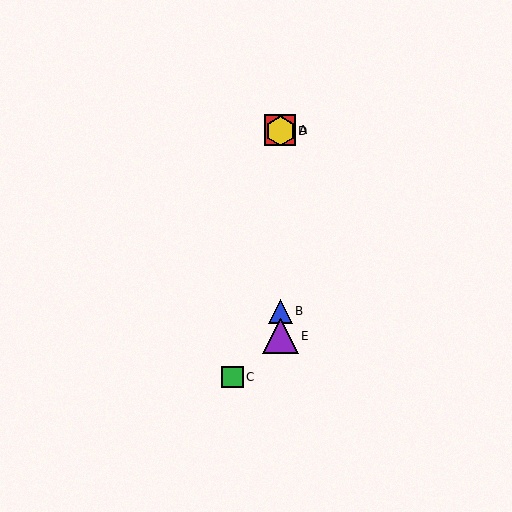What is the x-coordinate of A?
Object A is at x≈280.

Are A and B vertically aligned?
Yes, both are at x≈280.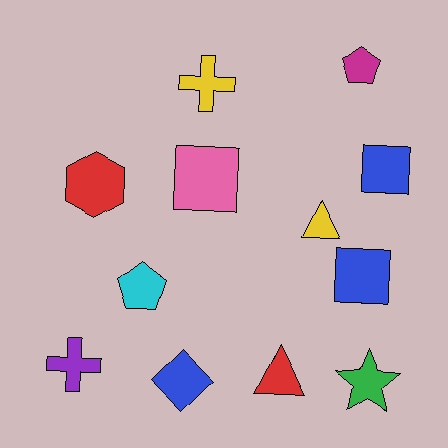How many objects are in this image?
There are 12 objects.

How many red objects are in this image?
There are 2 red objects.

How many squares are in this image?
There are 3 squares.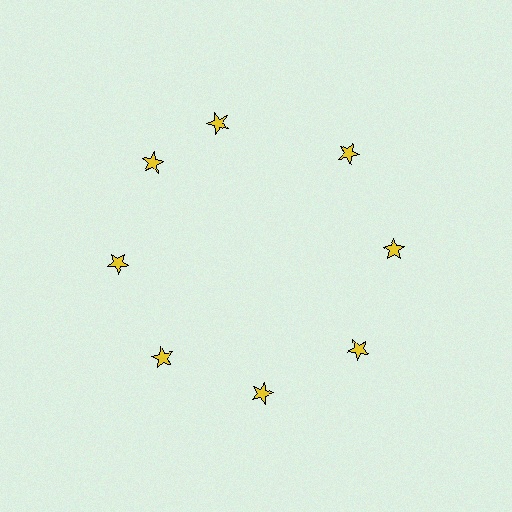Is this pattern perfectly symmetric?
No. The 8 yellow stars are arranged in a ring, but one element near the 12 o'clock position is rotated out of alignment along the ring, breaking the 8-fold rotational symmetry.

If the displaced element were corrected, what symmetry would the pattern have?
It would have 8-fold rotational symmetry — the pattern would map onto itself every 45 degrees.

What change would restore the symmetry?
The symmetry would be restored by rotating it back into even spacing with its neighbors so that all 8 stars sit at equal angles and equal distance from the center.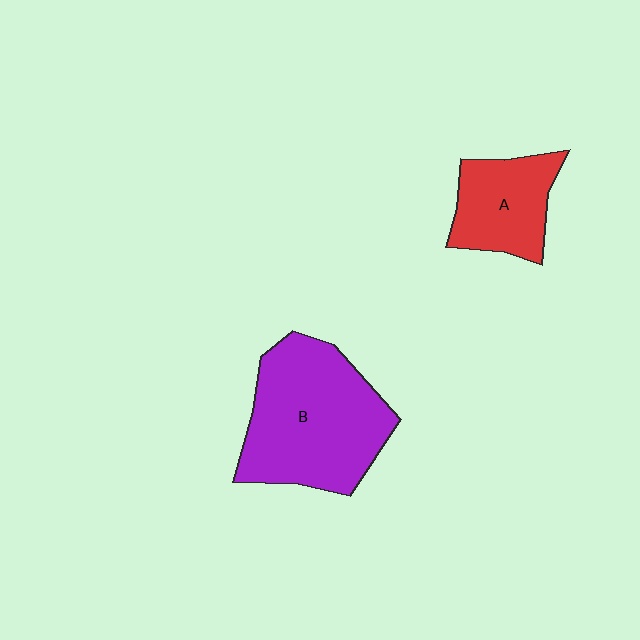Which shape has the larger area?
Shape B (purple).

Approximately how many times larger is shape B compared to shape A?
Approximately 1.9 times.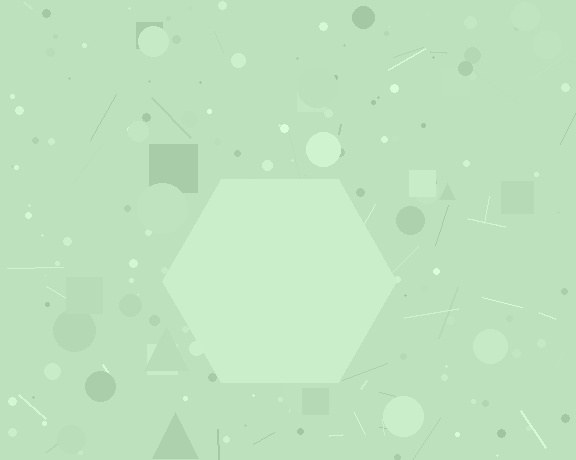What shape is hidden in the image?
A hexagon is hidden in the image.